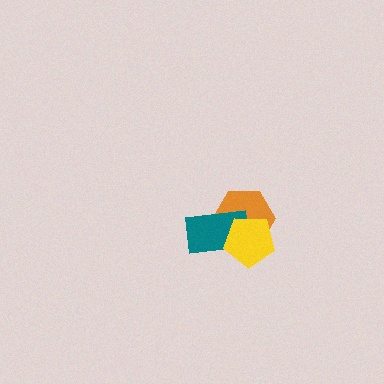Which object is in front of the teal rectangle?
The yellow pentagon is in front of the teal rectangle.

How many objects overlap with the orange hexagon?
2 objects overlap with the orange hexagon.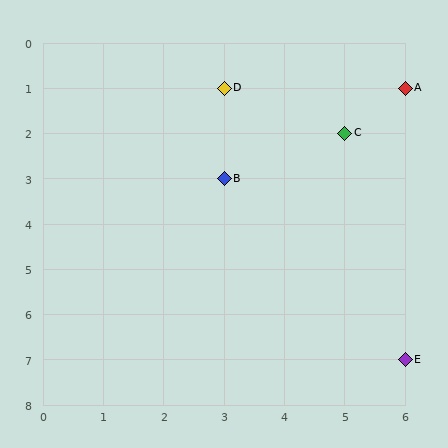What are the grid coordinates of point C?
Point C is at grid coordinates (5, 2).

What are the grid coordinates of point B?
Point B is at grid coordinates (3, 3).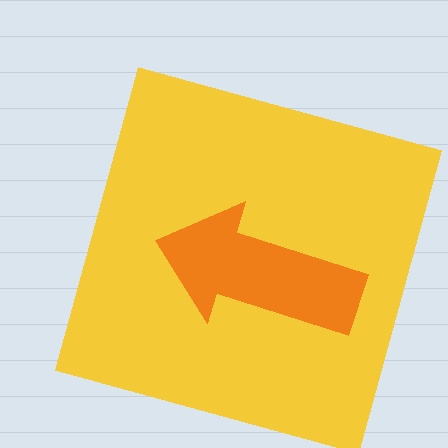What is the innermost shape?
The orange arrow.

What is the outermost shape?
The yellow square.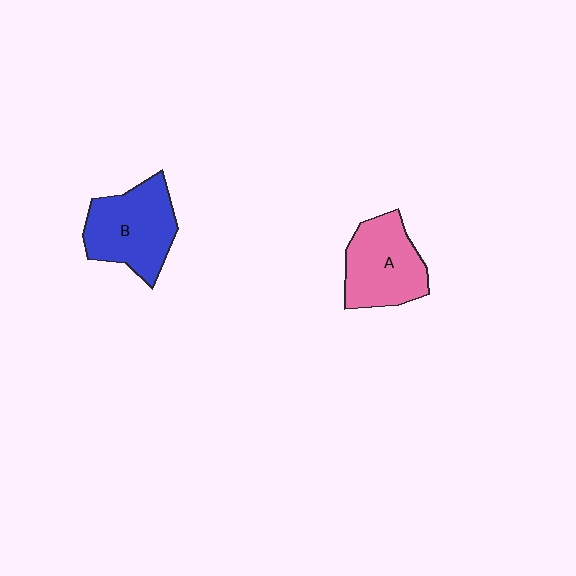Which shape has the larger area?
Shape B (blue).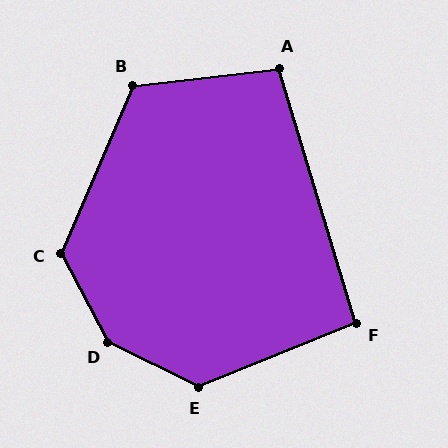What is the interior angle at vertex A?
Approximately 100 degrees (obtuse).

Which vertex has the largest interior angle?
D, at approximately 144 degrees.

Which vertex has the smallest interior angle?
F, at approximately 95 degrees.